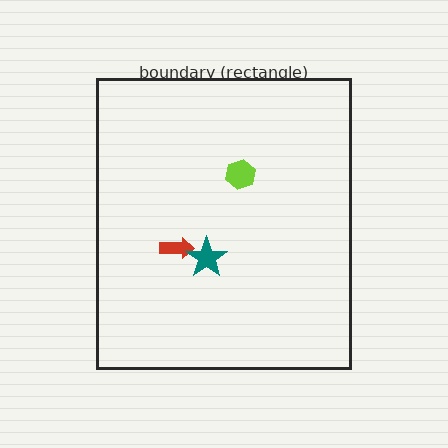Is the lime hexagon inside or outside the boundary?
Inside.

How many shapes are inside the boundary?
3 inside, 0 outside.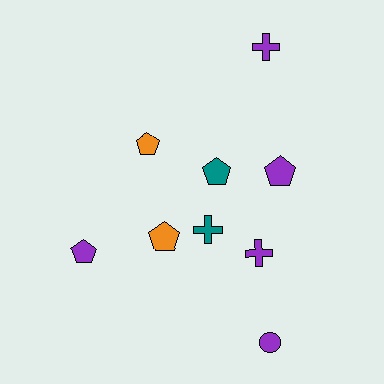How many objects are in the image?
There are 9 objects.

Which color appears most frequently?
Purple, with 5 objects.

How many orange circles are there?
There are no orange circles.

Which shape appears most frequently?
Pentagon, with 5 objects.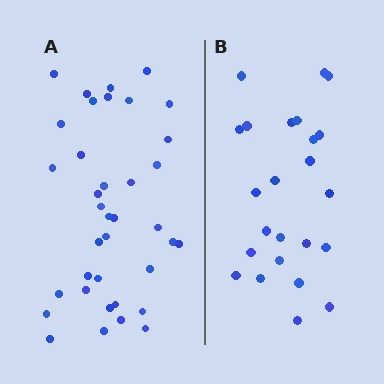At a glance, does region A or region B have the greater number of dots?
Region A (the left region) has more dots.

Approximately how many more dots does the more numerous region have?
Region A has approximately 15 more dots than region B.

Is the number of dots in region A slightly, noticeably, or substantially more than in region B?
Region A has substantially more. The ratio is roughly 1.5 to 1.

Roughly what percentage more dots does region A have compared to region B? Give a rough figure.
About 55% more.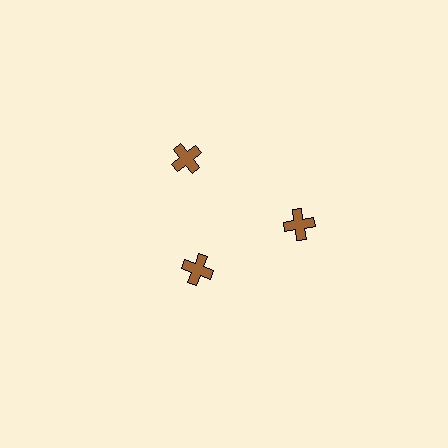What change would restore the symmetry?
The symmetry would be restored by moving it outward, back onto the ring so that all 3 crosses sit at equal angles and equal distance from the center.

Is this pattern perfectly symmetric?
No. The 3 brown crosses are arranged in a ring, but one element near the 7 o'clock position is pulled inward toward the center, breaking the 3-fold rotational symmetry.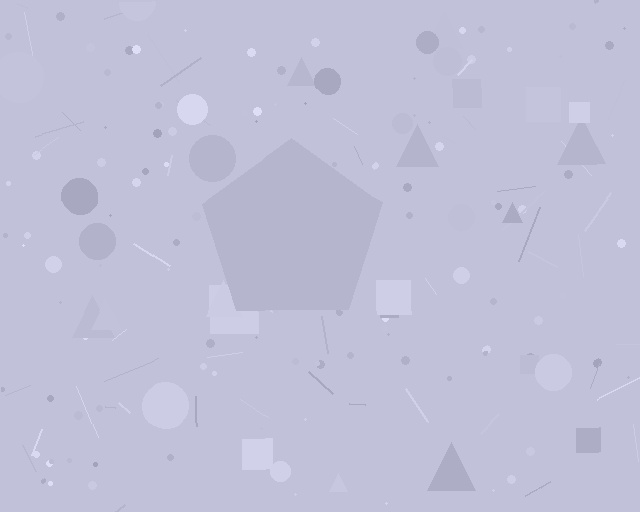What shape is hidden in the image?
A pentagon is hidden in the image.